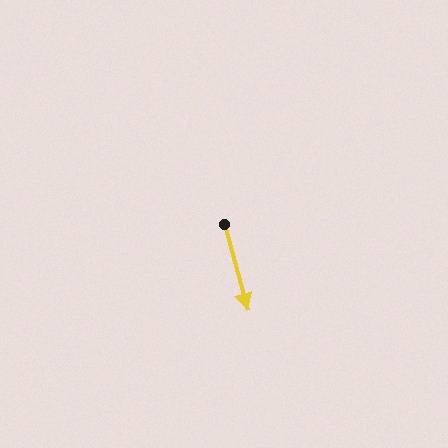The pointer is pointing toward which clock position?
Roughly 5 o'clock.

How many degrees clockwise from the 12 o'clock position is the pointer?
Approximately 165 degrees.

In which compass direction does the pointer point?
South.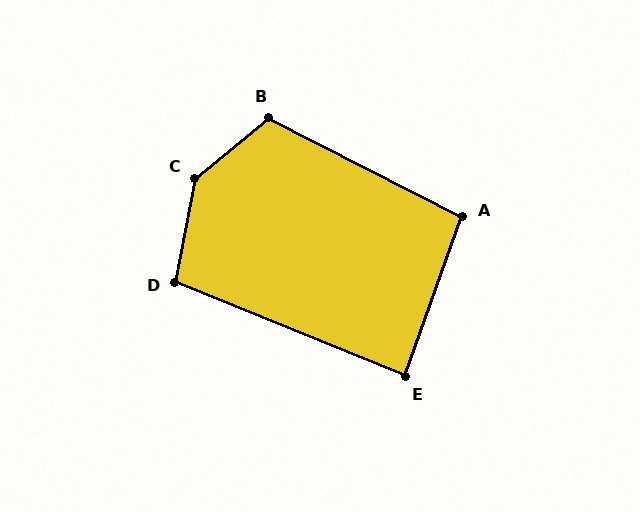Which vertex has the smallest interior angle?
E, at approximately 87 degrees.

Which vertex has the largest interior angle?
C, at approximately 140 degrees.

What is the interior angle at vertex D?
Approximately 102 degrees (obtuse).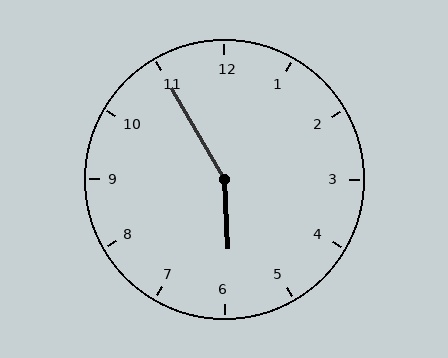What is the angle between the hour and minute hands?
Approximately 152 degrees.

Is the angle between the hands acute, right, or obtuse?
It is obtuse.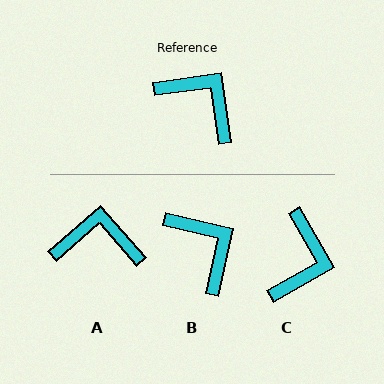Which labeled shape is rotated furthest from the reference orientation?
C, about 69 degrees away.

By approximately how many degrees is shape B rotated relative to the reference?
Approximately 21 degrees clockwise.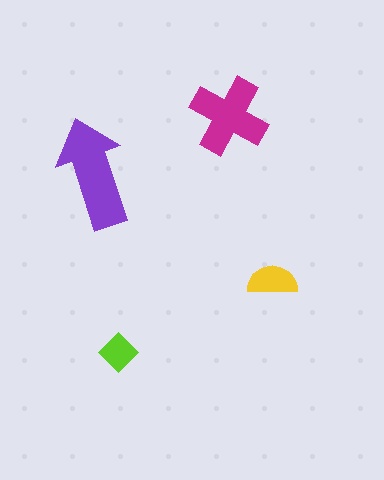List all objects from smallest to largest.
The lime diamond, the yellow semicircle, the magenta cross, the purple arrow.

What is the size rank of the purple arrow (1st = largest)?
1st.